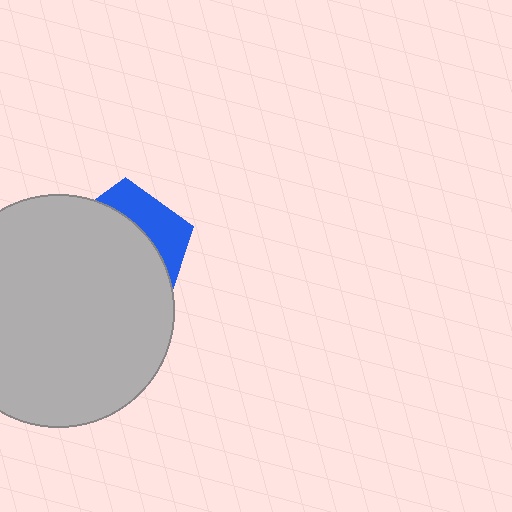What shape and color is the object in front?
The object in front is a light gray circle.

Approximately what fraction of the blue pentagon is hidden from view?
Roughly 70% of the blue pentagon is hidden behind the light gray circle.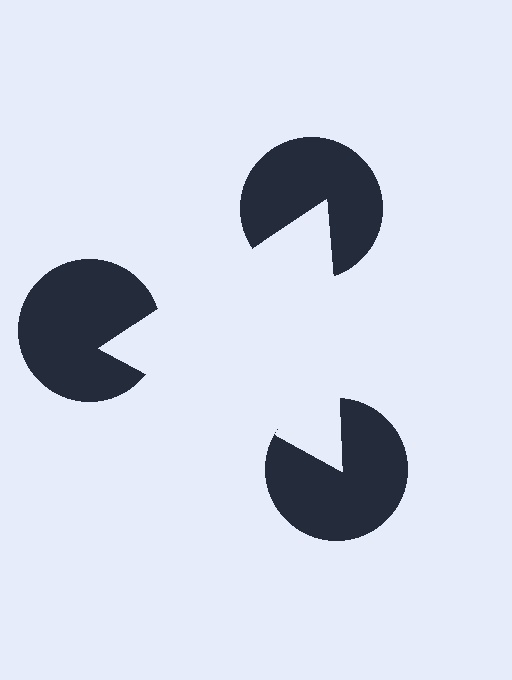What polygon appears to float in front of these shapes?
An illusory triangle — its edges are inferred from the aligned wedge cuts in the pac-man discs, not physically drawn.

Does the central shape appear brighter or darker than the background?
It typically appears slightly brighter than the background, even though no actual brightness change is drawn.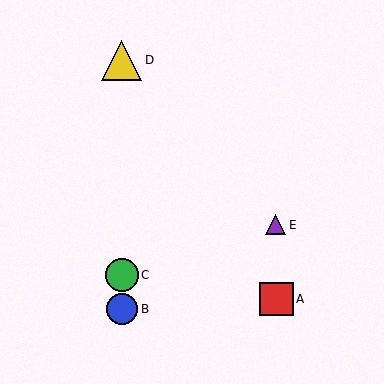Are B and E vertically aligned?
No, B is at x≈122 and E is at x≈275.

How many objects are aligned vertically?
3 objects (B, C, D) are aligned vertically.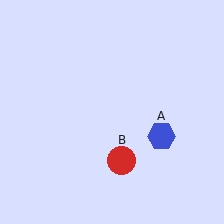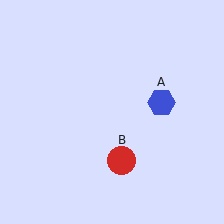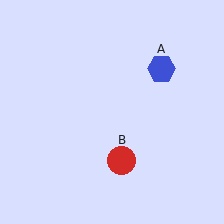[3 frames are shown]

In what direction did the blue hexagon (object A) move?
The blue hexagon (object A) moved up.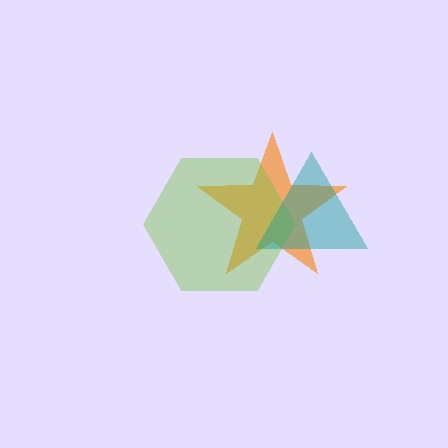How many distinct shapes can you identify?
There are 3 distinct shapes: an orange star, a lime hexagon, a teal triangle.